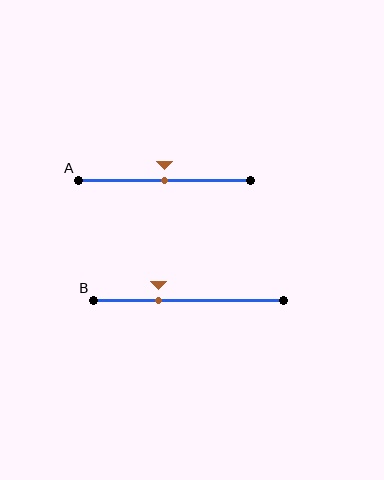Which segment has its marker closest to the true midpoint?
Segment A has its marker closest to the true midpoint.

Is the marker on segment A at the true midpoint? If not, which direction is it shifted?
Yes, the marker on segment A is at the true midpoint.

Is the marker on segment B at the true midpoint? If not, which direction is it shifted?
No, the marker on segment B is shifted to the left by about 16% of the segment length.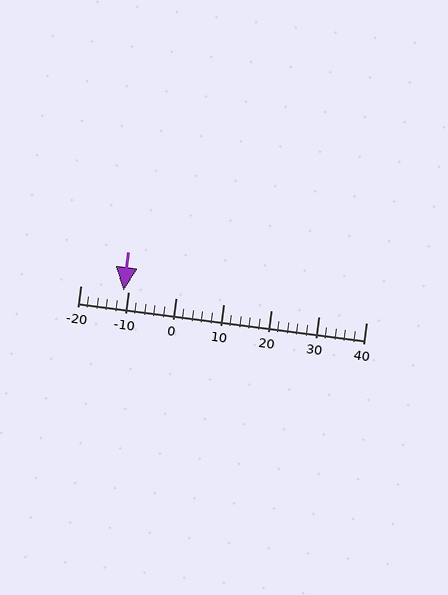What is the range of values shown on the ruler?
The ruler shows values from -20 to 40.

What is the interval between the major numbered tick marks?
The major tick marks are spaced 10 units apart.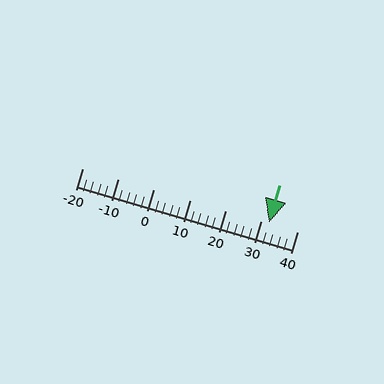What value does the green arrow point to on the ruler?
The green arrow points to approximately 32.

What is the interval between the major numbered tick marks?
The major tick marks are spaced 10 units apart.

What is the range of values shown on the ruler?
The ruler shows values from -20 to 40.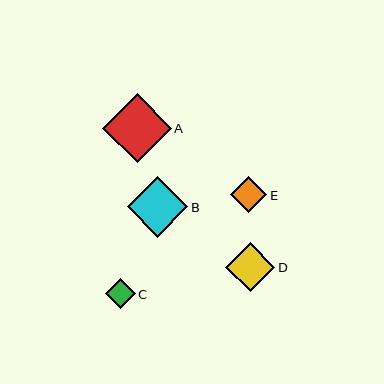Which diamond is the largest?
Diamond A is the largest with a size of approximately 68 pixels.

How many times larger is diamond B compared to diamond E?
Diamond B is approximately 1.7 times the size of diamond E.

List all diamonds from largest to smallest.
From largest to smallest: A, B, D, E, C.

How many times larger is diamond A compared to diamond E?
Diamond A is approximately 1.9 times the size of diamond E.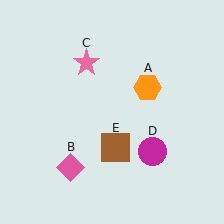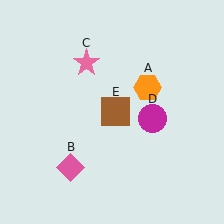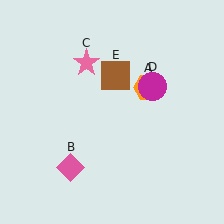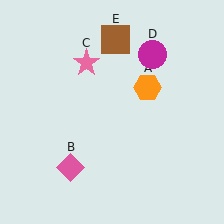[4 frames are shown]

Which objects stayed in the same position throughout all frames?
Orange hexagon (object A) and pink diamond (object B) and pink star (object C) remained stationary.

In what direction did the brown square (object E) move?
The brown square (object E) moved up.